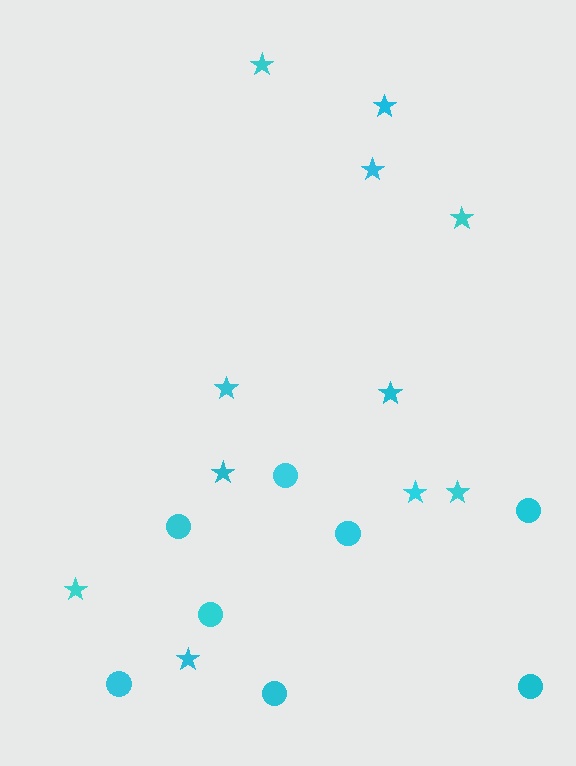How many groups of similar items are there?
There are 2 groups: one group of stars (11) and one group of circles (8).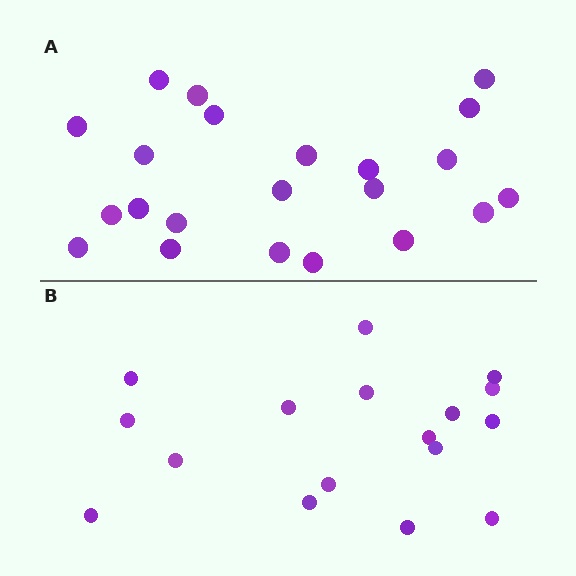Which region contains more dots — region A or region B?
Region A (the top region) has more dots.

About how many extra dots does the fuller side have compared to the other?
Region A has about 5 more dots than region B.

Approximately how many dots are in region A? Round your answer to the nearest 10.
About 20 dots. (The exact count is 22, which rounds to 20.)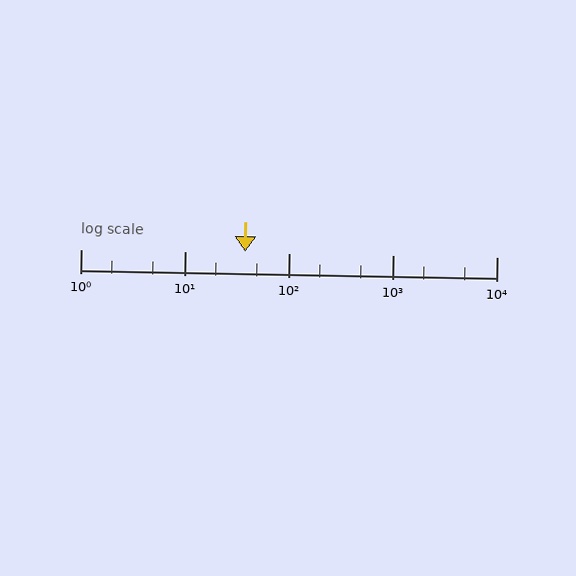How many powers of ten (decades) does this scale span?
The scale spans 4 decades, from 1 to 10000.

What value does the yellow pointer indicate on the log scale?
The pointer indicates approximately 38.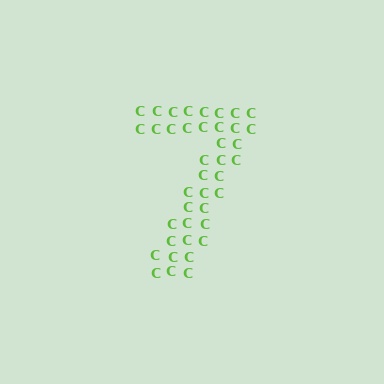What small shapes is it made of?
It is made of small letter C's.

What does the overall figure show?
The overall figure shows the digit 7.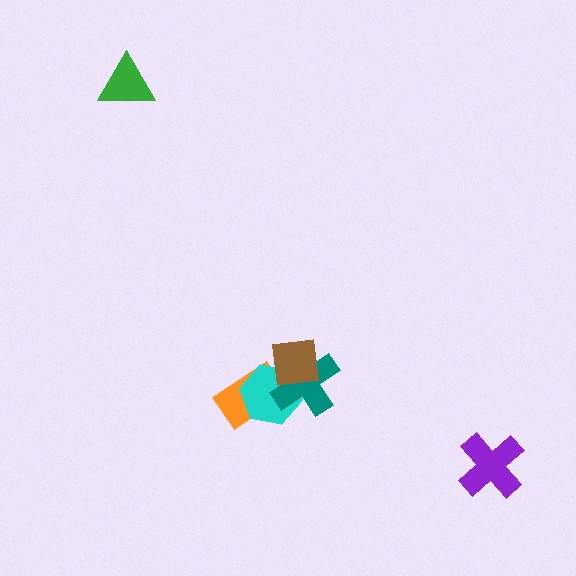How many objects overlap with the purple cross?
0 objects overlap with the purple cross.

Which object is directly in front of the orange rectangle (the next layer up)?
The cyan hexagon is directly in front of the orange rectangle.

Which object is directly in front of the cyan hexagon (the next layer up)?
The teal cross is directly in front of the cyan hexagon.